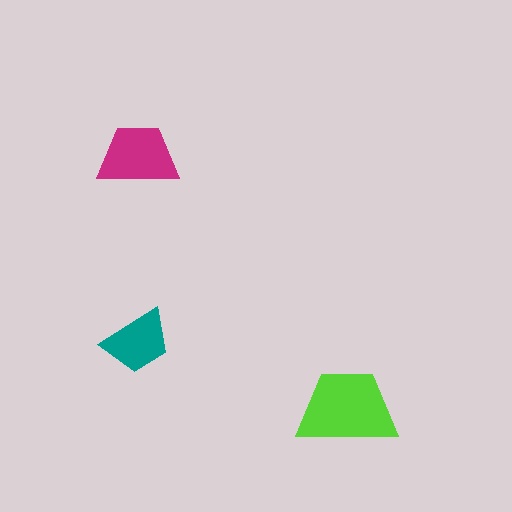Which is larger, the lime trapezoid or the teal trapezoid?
The lime one.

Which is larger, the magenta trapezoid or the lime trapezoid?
The lime one.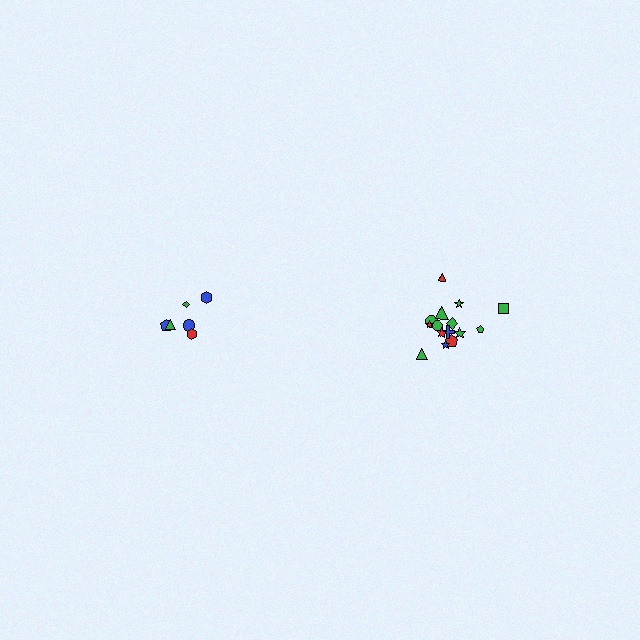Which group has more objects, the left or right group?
The right group.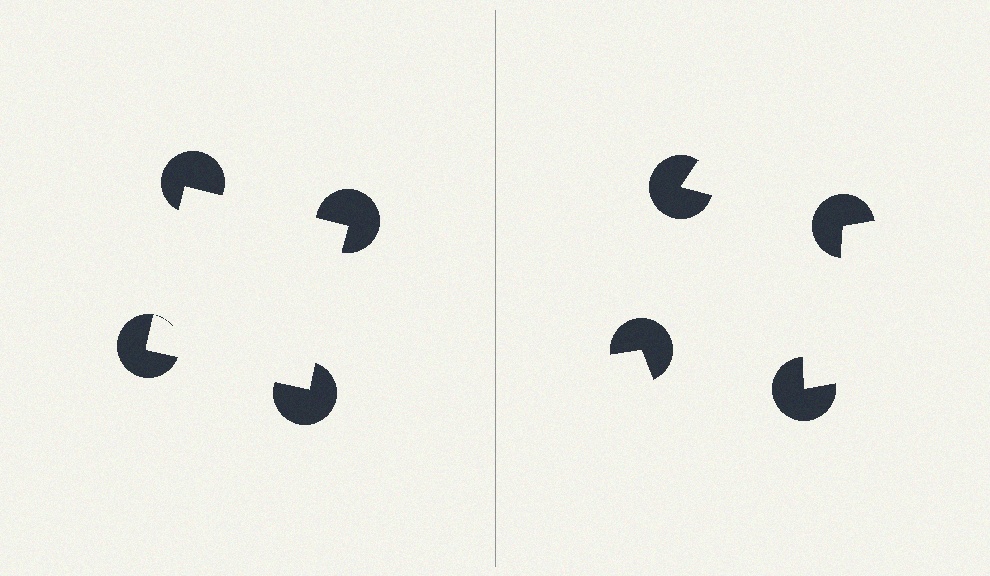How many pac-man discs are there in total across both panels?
8 — 4 on each side.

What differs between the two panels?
The pac-man discs are positioned identically on both sides; only the wedge orientations differ. On the left they align to a square; on the right they are misaligned.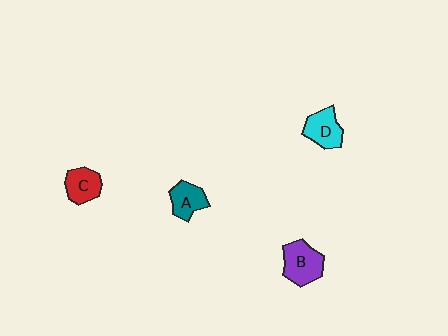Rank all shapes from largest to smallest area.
From largest to smallest: B (purple), D (cyan), C (red), A (teal).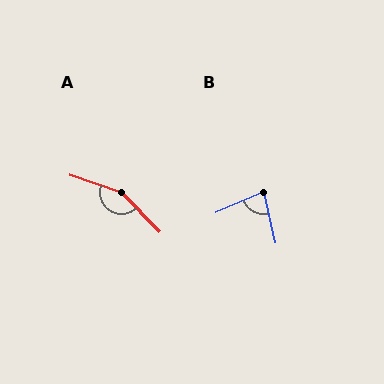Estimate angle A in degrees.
Approximately 153 degrees.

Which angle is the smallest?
B, at approximately 79 degrees.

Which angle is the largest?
A, at approximately 153 degrees.